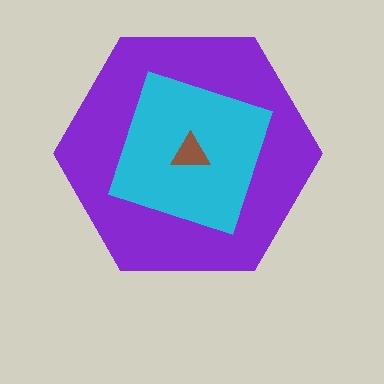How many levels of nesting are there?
3.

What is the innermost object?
The brown triangle.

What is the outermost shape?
The purple hexagon.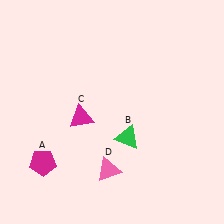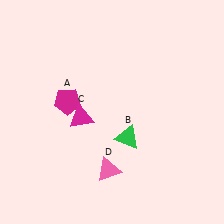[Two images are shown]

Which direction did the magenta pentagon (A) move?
The magenta pentagon (A) moved up.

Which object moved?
The magenta pentagon (A) moved up.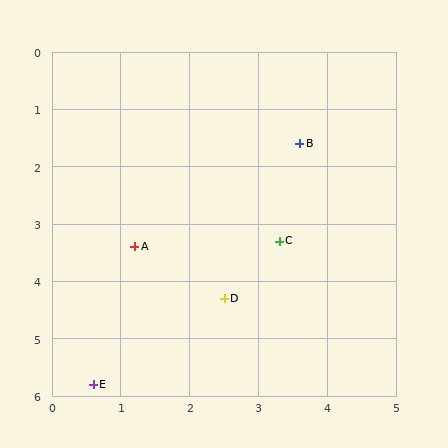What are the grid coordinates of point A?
Point A is at approximately (1.2, 3.4).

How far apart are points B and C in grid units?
Points B and C are about 1.7 grid units apart.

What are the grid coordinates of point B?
Point B is at approximately (3.6, 1.6).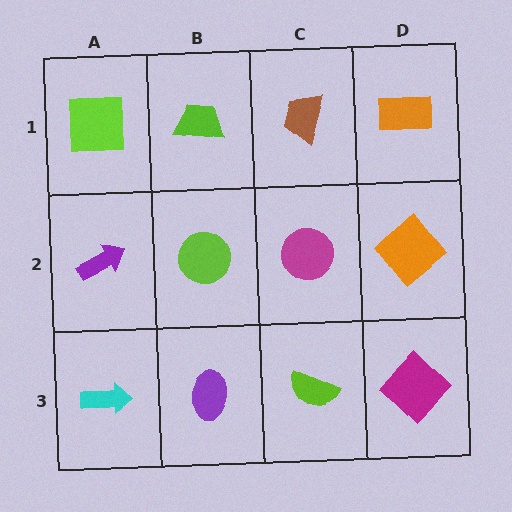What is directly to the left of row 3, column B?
A cyan arrow.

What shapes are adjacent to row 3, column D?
An orange diamond (row 2, column D), a lime semicircle (row 3, column C).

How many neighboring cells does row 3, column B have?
3.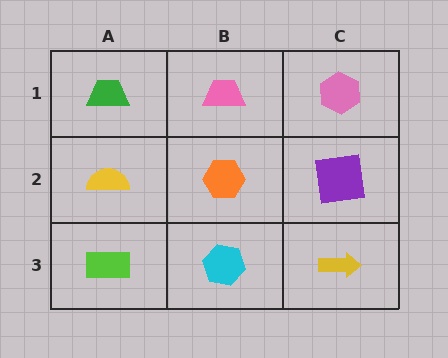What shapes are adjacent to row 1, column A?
A yellow semicircle (row 2, column A), a pink trapezoid (row 1, column B).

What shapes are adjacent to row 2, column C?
A pink hexagon (row 1, column C), a yellow arrow (row 3, column C), an orange hexagon (row 2, column B).